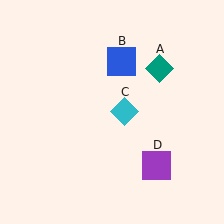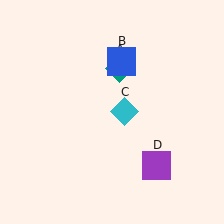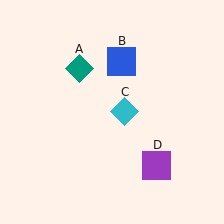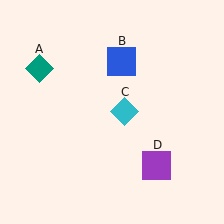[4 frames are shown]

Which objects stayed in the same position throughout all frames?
Blue square (object B) and cyan diamond (object C) and purple square (object D) remained stationary.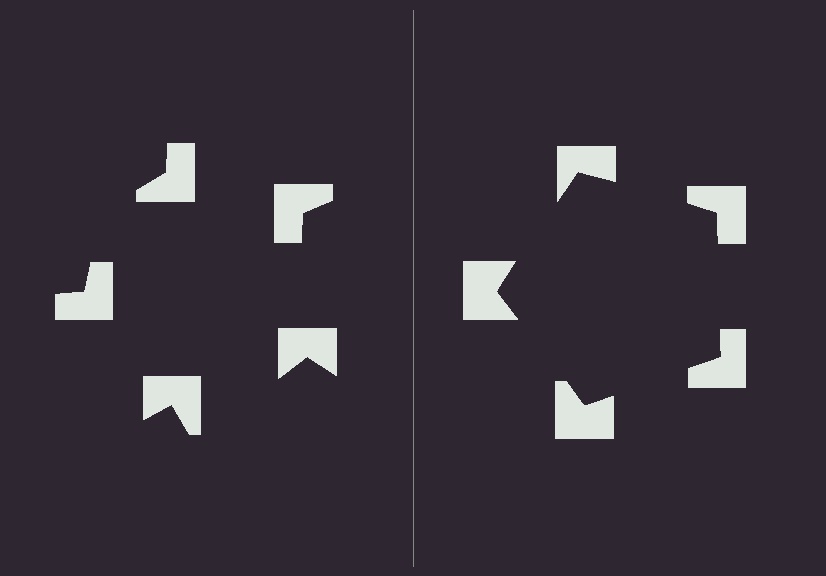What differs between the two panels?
The notched squares are positioned identically on both sides; only the wedge orientations differ. On the right they align to a pentagon; on the left they are misaligned.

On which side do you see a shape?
An illusory pentagon appears on the right side. On the left side the wedge cuts are rotated, so no coherent shape forms.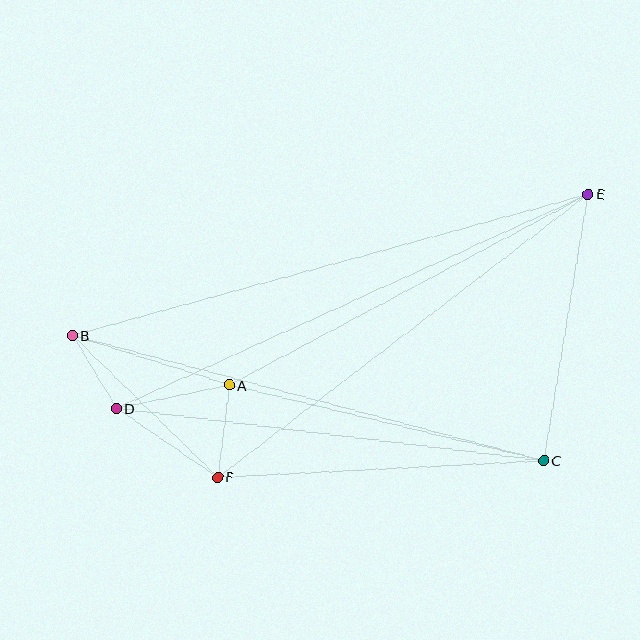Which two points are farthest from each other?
Points B and E are farthest from each other.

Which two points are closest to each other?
Points B and D are closest to each other.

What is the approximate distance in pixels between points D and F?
The distance between D and F is approximately 122 pixels.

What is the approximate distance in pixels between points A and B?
The distance between A and B is approximately 165 pixels.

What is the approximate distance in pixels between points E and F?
The distance between E and F is approximately 466 pixels.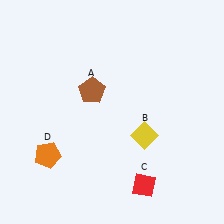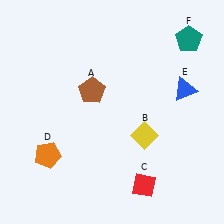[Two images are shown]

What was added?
A blue triangle (E), a teal pentagon (F) were added in Image 2.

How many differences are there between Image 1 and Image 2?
There are 2 differences between the two images.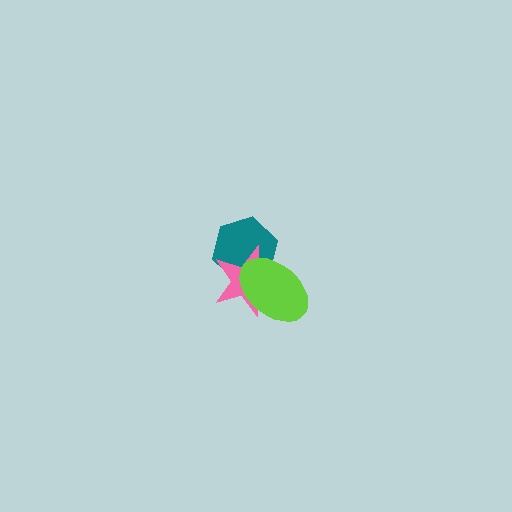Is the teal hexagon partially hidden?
Yes, it is partially covered by another shape.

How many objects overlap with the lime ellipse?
2 objects overlap with the lime ellipse.